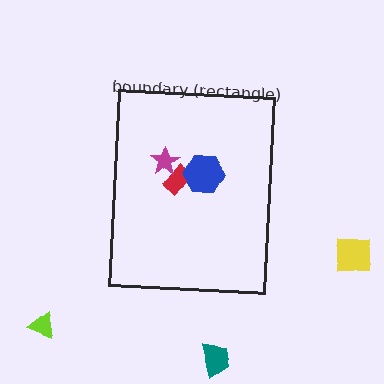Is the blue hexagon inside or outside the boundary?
Inside.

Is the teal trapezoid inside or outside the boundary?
Outside.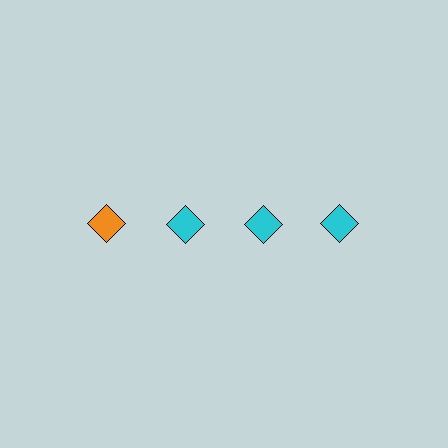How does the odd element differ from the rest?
It has a different color: orange instead of cyan.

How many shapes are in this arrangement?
There are 4 shapes arranged in a grid pattern.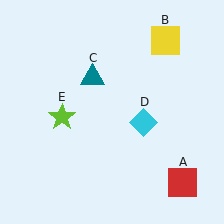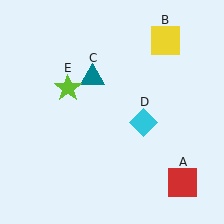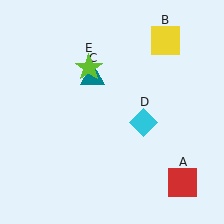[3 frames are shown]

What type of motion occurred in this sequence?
The lime star (object E) rotated clockwise around the center of the scene.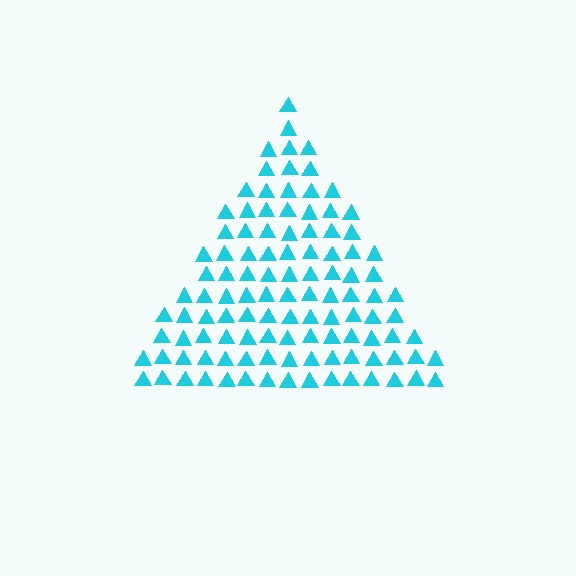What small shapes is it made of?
It is made of small triangles.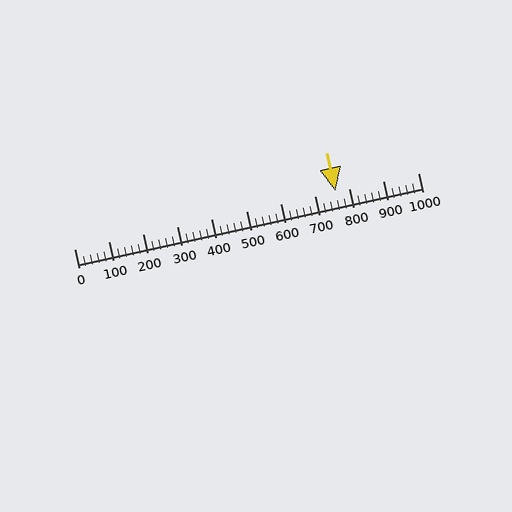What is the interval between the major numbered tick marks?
The major tick marks are spaced 100 units apart.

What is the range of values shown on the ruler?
The ruler shows values from 0 to 1000.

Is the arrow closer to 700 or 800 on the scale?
The arrow is closer to 800.